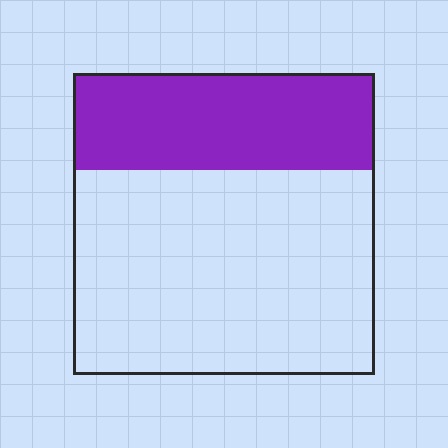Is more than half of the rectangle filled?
No.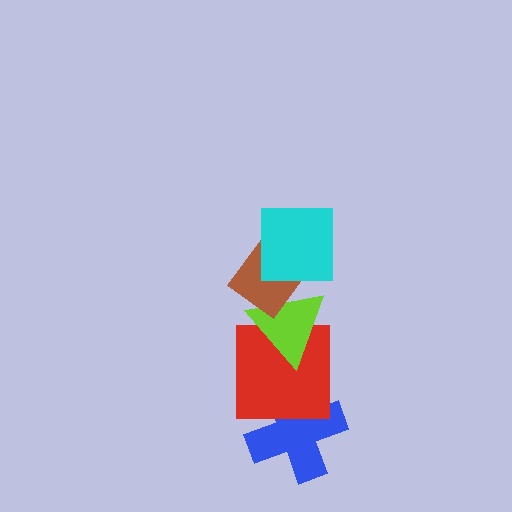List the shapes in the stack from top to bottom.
From top to bottom: the cyan square, the brown diamond, the lime triangle, the red square, the blue cross.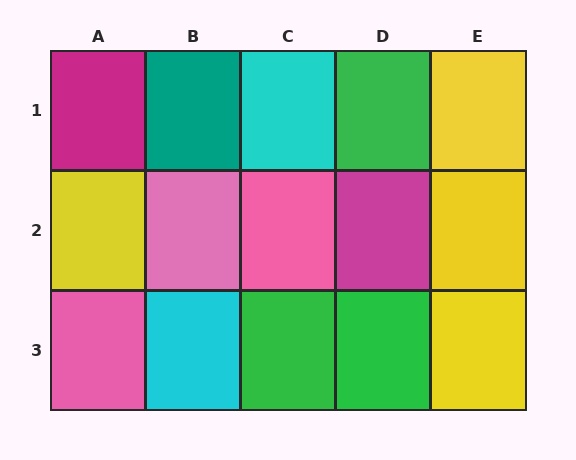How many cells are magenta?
2 cells are magenta.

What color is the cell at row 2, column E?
Yellow.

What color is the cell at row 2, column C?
Pink.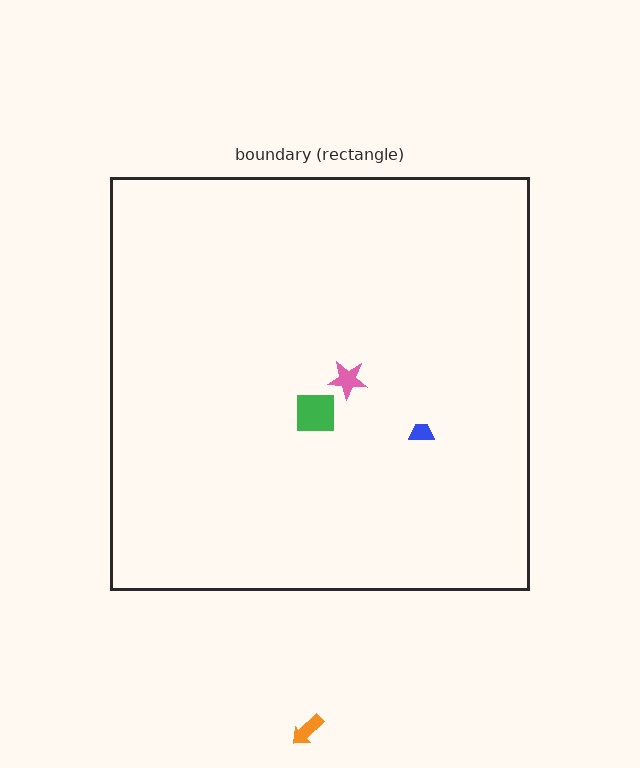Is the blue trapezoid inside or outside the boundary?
Inside.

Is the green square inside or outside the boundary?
Inside.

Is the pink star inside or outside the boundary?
Inside.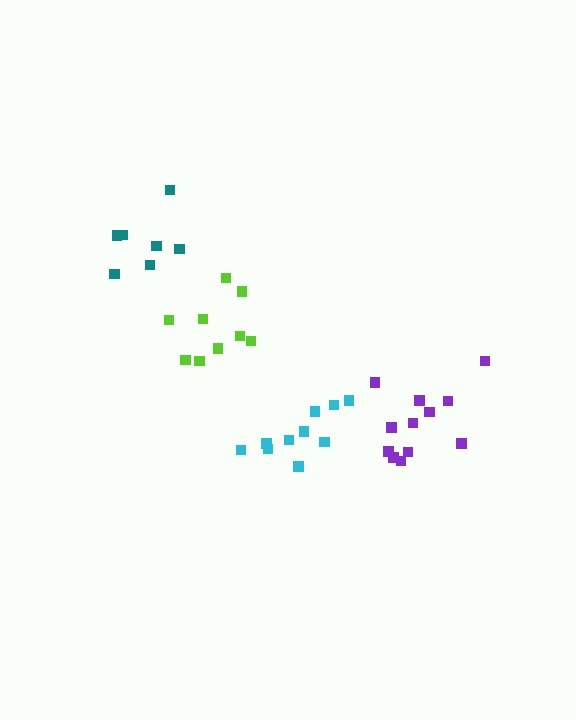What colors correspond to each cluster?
The clusters are colored: teal, cyan, lime, purple.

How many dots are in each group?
Group 1: 7 dots, Group 2: 10 dots, Group 3: 9 dots, Group 4: 12 dots (38 total).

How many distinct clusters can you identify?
There are 4 distinct clusters.